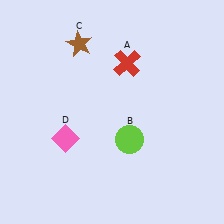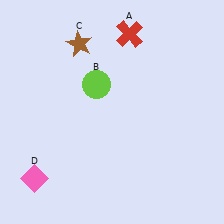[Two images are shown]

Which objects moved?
The objects that moved are: the red cross (A), the lime circle (B), the pink diamond (D).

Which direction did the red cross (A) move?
The red cross (A) moved up.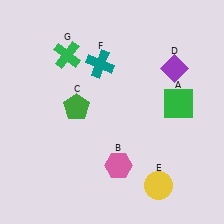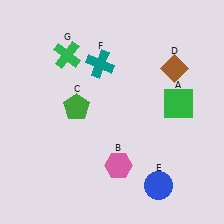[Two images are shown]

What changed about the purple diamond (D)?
In Image 1, D is purple. In Image 2, it changed to brown.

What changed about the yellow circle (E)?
In Image 1, E is yellow. In Image 2, it changed to blue.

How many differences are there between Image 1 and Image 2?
There are 2 differences between the two images.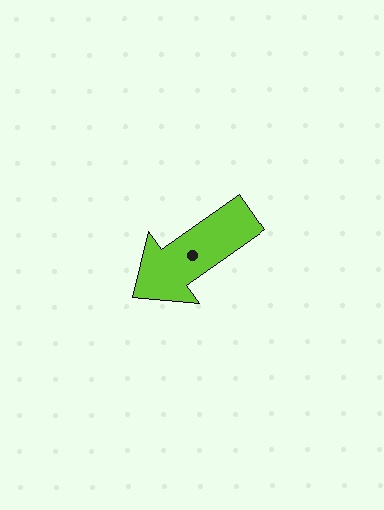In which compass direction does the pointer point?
Southwest.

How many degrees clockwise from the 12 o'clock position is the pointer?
Approximately 235 degrees.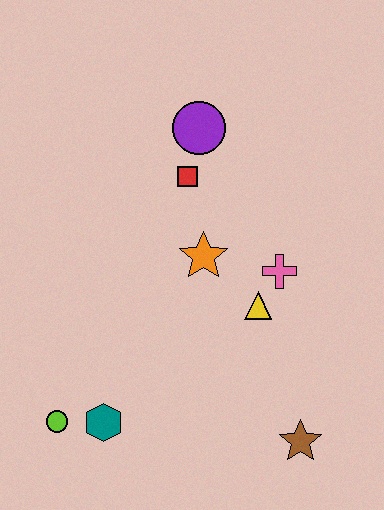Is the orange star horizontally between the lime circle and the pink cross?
Yes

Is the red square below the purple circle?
Yes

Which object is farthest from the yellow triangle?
The lime circle is farthest from the yellow triangle.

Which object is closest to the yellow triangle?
The pink cross is closest to the yellow triangle.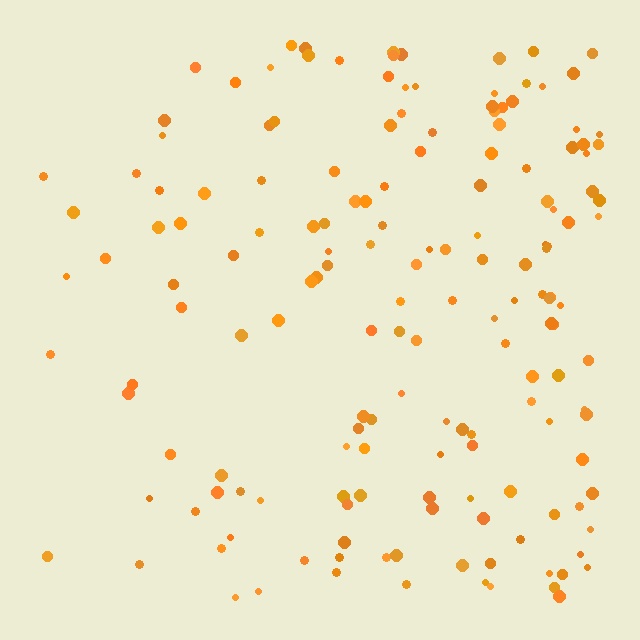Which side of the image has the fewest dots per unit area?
The left.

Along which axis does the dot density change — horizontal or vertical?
Horizontal.